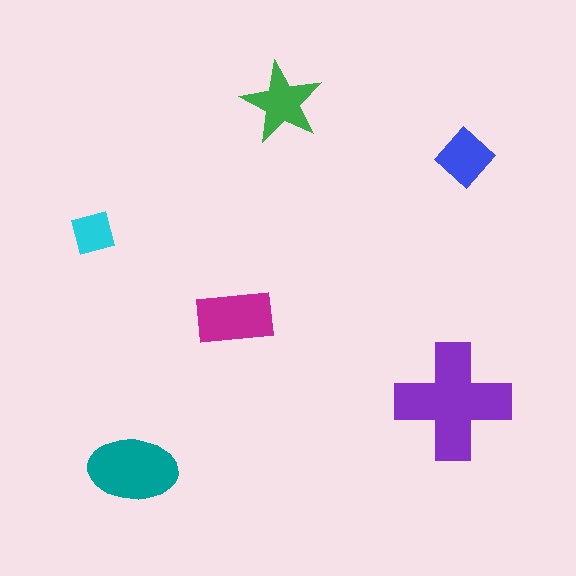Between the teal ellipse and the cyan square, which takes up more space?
The teal ellipse.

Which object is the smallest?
The cyan square.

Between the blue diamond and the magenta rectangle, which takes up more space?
The magenta rectangle.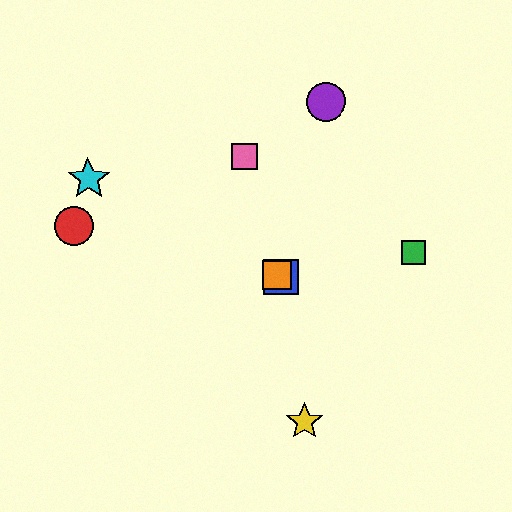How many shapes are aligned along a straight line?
3 shapes (the blue square, the orange square, the cyan star) are aligned along a straight line.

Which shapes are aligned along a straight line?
The blue square, the orange square, the cyan star are aligned along a straight line.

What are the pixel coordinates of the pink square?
The pink square is at (245, 157).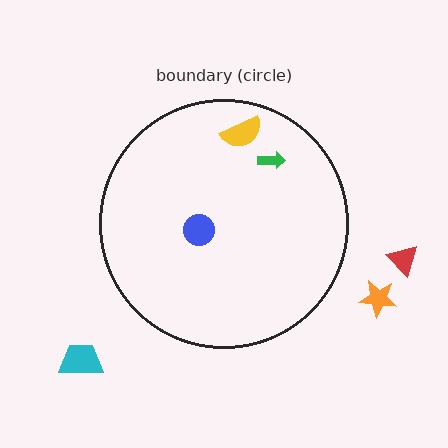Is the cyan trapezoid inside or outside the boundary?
Outside.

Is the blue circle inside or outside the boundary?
Inside.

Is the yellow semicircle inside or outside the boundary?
Inside.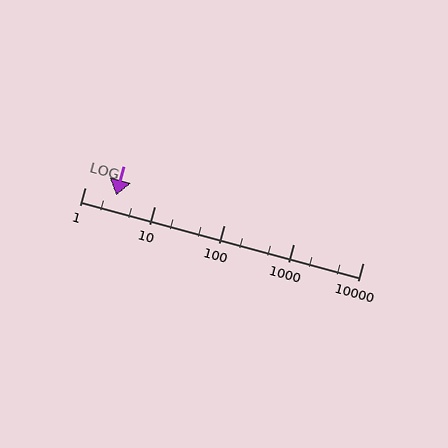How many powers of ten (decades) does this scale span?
The scale spans 4 decades, from 1 to 10000.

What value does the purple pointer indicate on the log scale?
The pointer indicates approximately 2.8.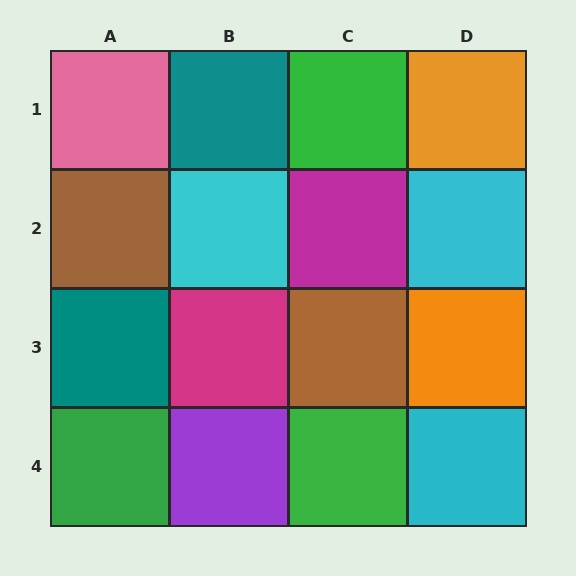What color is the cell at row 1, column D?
Orange.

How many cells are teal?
2 cells are teal.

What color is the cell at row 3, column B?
Magenta.